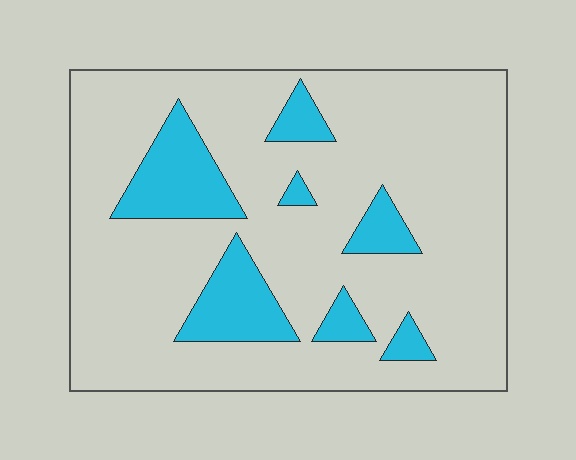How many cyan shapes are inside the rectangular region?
7.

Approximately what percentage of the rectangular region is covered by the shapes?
Approximately 20%.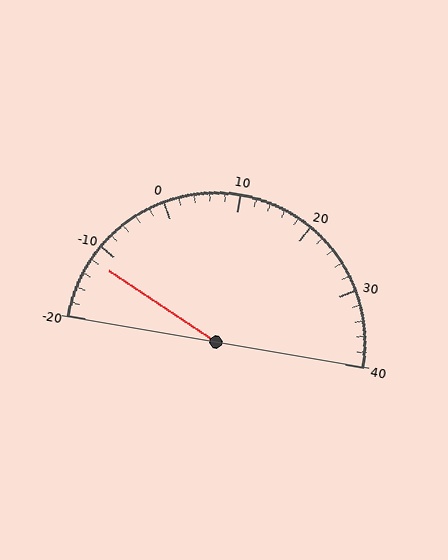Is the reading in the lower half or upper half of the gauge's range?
The reading is in the lower half of the range (-20 to 40).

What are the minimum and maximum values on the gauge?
The gauge ranges from -20 to 40.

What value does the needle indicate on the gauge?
The needle indicates approximately -12.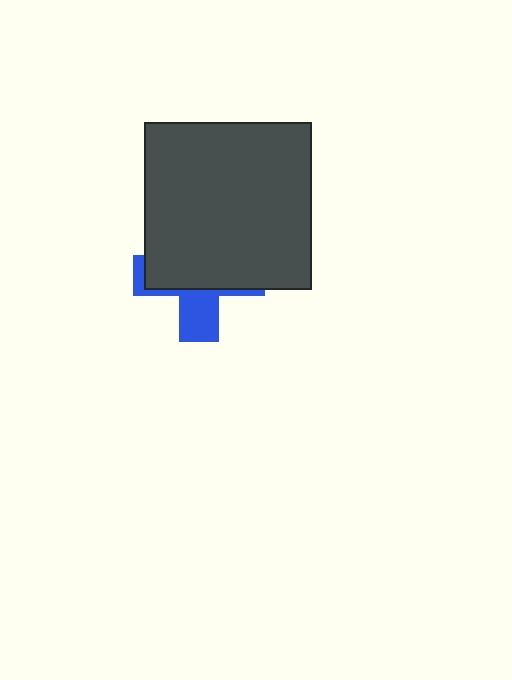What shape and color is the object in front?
The object in front is a dark gray square.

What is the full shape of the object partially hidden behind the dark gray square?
The partially hidden object is a blue cross.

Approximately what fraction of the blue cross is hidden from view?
Roughly 67% of the blue cross is hidden behind the dark gray square.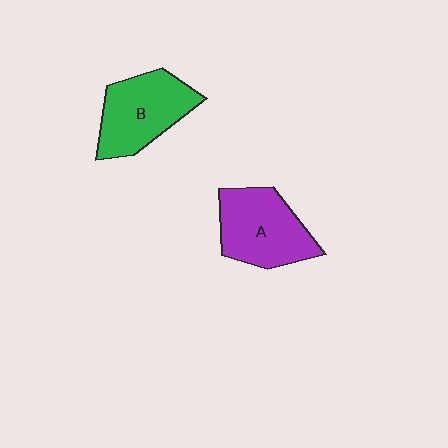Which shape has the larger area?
Shape A (purple).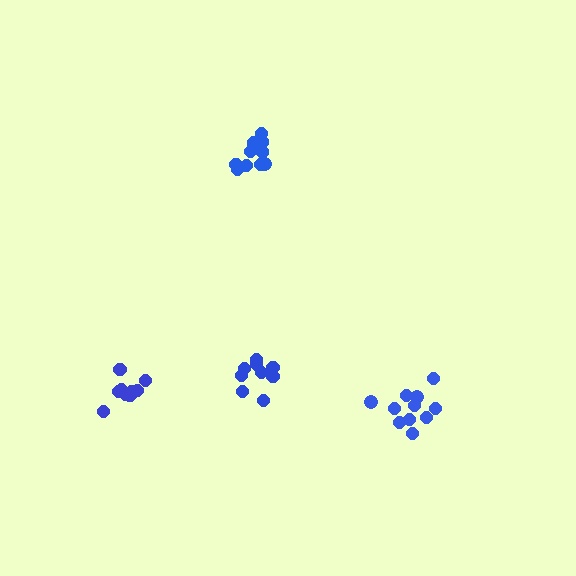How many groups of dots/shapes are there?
There are 4 groups.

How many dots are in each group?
Group 1: 9 dots, Group 2: 11 dots, Group 3: 12 dots, Group 4: 9 dots (41 total).